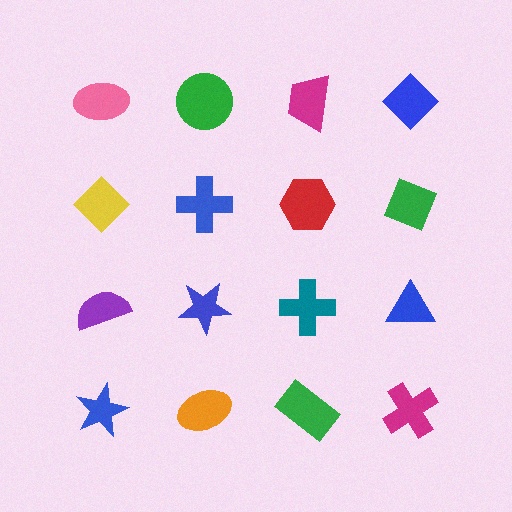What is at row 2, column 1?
A yellow diamond.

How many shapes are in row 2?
4 shapes.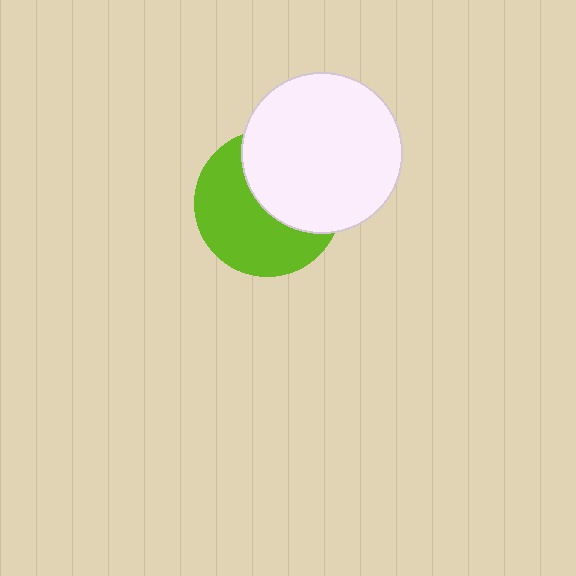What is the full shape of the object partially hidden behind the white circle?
The partially hidden object is a lime circle.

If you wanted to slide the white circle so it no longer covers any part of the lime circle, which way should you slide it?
Slide it toward the upper-right — that is the most direct way to separate the two shapes.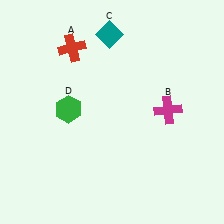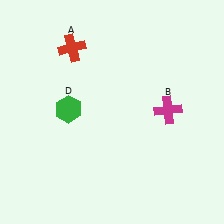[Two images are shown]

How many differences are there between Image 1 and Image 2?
There is 1 difference between the two images.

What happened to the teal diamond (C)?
The teal diamond (C) was removed in Image 2. It was in the top-left area of Image 1.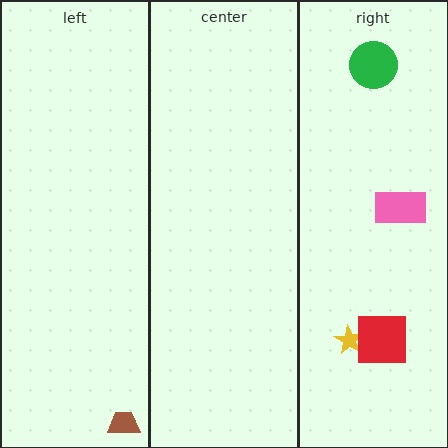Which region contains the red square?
The right region.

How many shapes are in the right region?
4.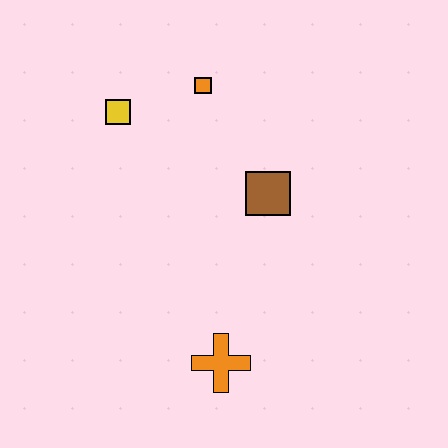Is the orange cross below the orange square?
Yes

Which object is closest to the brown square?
The orange square is closest to the brown square.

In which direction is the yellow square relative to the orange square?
The yellow square is to the left of the orange square.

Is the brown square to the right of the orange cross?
Yes